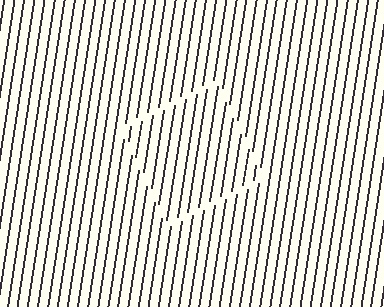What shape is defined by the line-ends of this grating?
An illusory square. The interior of the shape contains the same grating, shifted by half a period — the contour is defined by the phase discontinuity where line-ends from the inner and outer gratings abut.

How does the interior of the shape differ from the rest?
The interior of the shape contains the same grating, shifted by half a period — the contour is defined by the phase discontinuity where line-ends from the inner and outer gratings abut.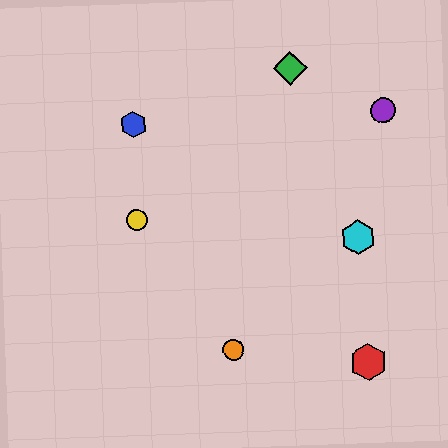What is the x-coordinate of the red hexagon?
The red hexagon is at x≈368.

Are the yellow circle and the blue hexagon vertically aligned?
Yes, both are at x≈137.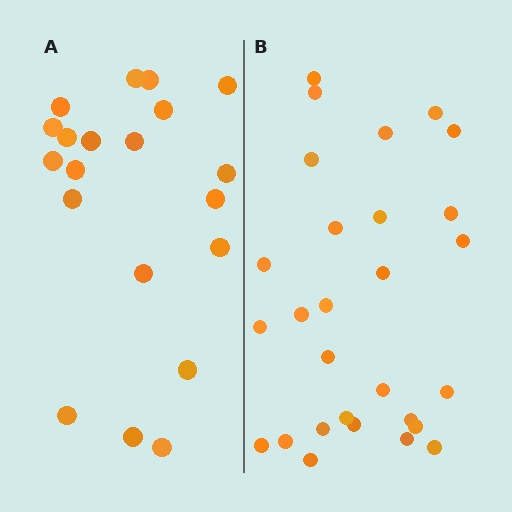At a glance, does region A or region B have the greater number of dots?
Region B (the right region) has more dots.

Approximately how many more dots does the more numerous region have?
Region B has roughly 8 or so more dots than region A.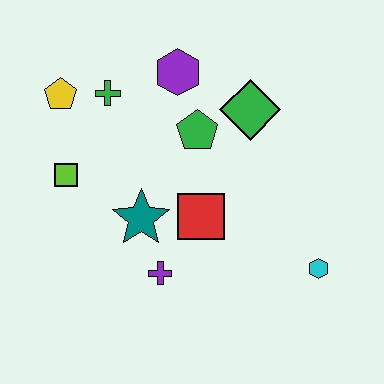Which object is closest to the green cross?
The yellow pentagon is closest to the green cross.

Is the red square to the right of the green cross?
Yes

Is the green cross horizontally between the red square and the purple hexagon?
No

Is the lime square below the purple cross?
No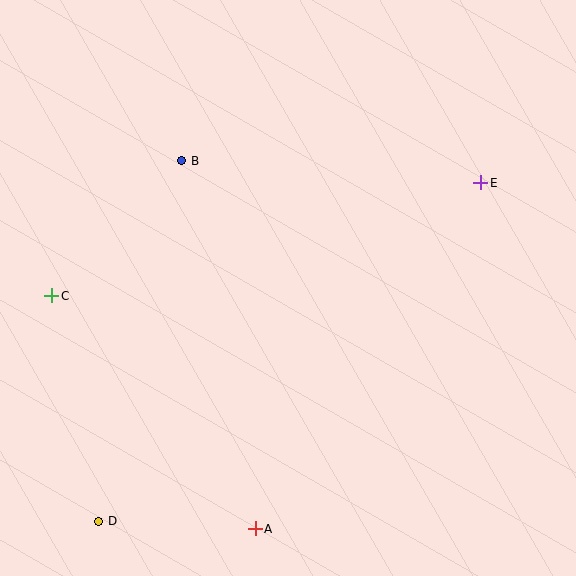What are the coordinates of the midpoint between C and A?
The midpoint between C and A is at (153, 412).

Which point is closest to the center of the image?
Point B at (182, 161) is closest to the center.